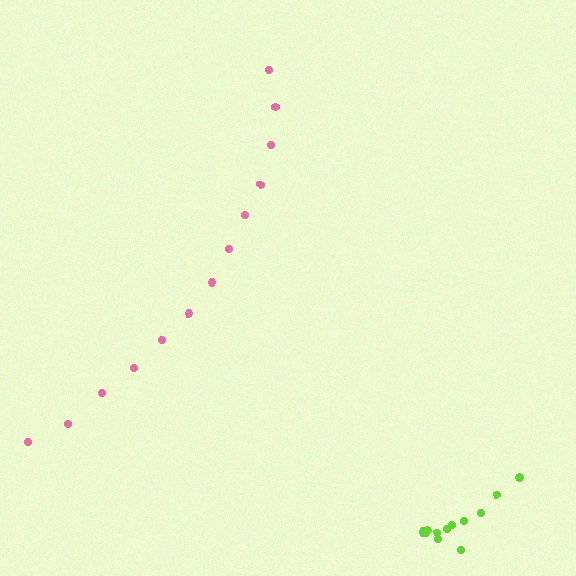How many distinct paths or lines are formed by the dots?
There are 2 distinct paths.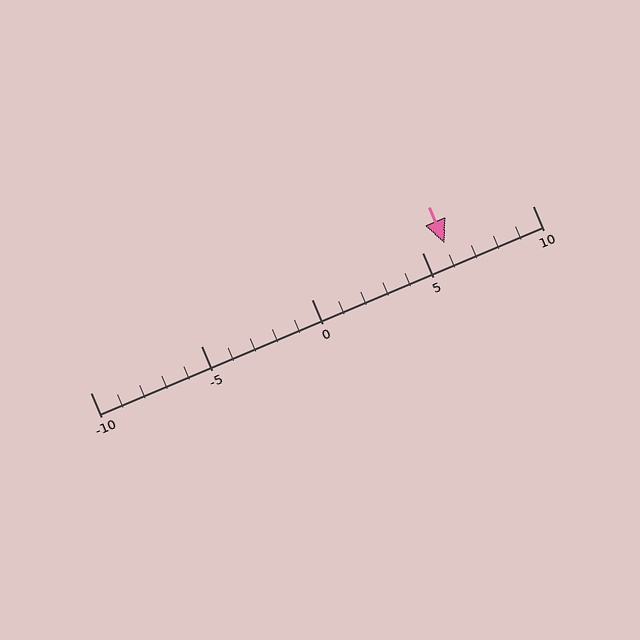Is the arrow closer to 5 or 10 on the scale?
The arrow is closer to 5.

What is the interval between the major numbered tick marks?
The major tick marks are spaced 5 units apart.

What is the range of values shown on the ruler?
The ruler shows values from -10 to 10.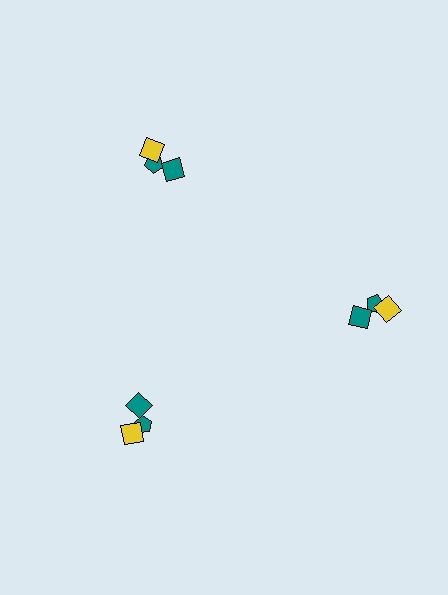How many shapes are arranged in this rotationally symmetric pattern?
There are 9 shapes, arranged in 3 groups of 3.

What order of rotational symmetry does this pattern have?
This pattern has 3-fold rotational symmetry.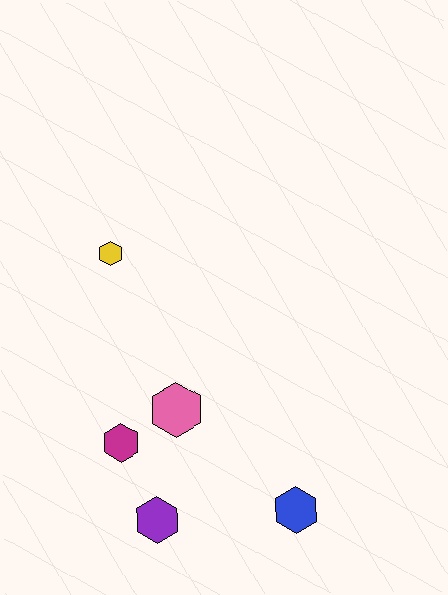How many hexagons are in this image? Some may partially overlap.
There are 5 hexagons.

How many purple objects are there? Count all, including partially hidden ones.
There is 1 purple object.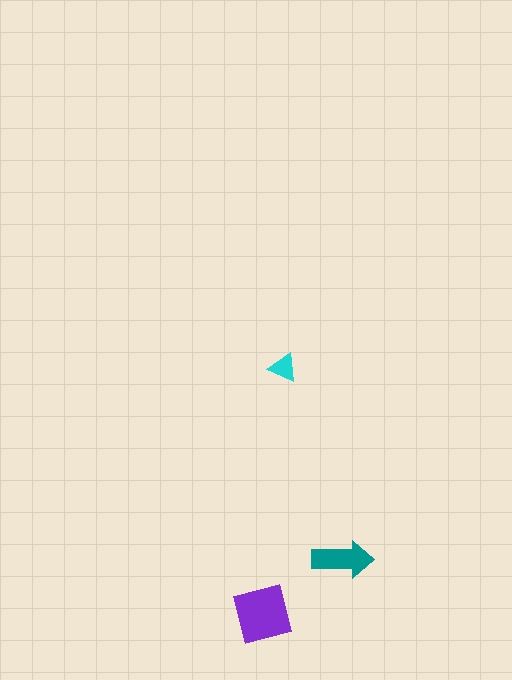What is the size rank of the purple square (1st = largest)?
1st.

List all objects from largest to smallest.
The purple square, the teal arrow, the cyan triangle.